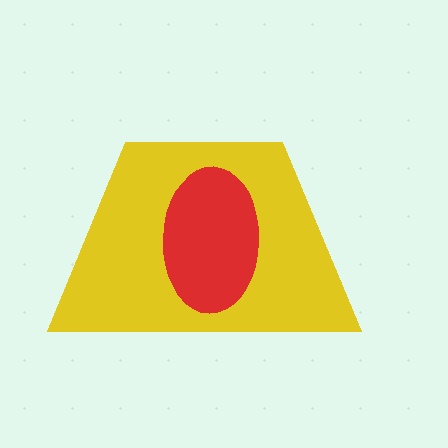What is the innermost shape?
The red ellipse.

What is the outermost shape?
The yellow trapezoid.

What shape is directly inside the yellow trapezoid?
The red ellipse.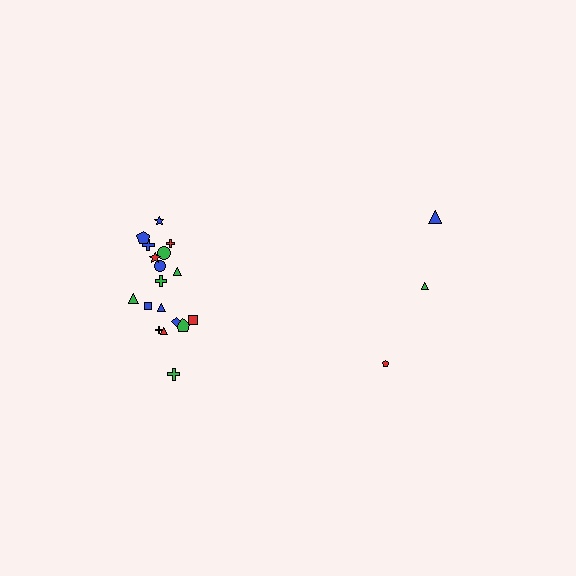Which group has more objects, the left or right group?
The left group.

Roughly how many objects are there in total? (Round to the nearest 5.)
Roughly 20 objects in total.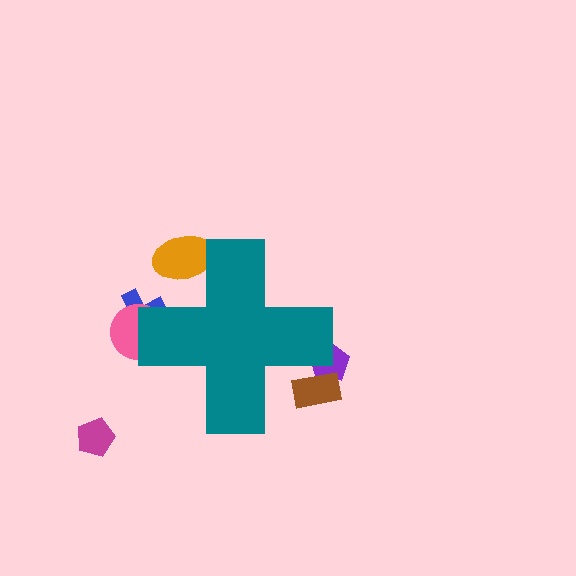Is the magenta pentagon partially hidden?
No, the magenta pentagon is fully visible.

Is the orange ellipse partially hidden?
Yes, the orange ellipse is partially hidden behind the teal cross.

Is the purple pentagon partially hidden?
Yes, the purple pentagon is partially hidden behind the teal cross.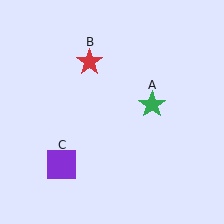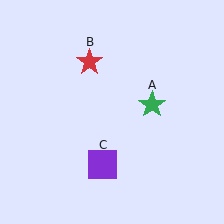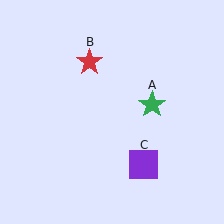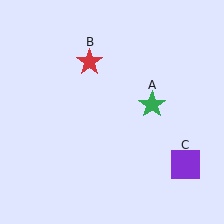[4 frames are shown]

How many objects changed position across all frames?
1 object changed position: purple square (object C).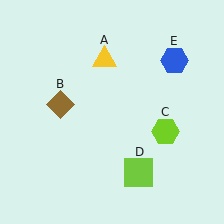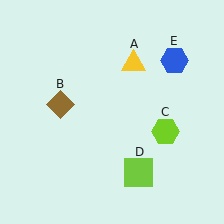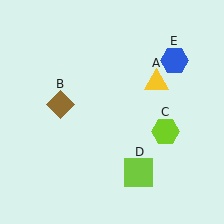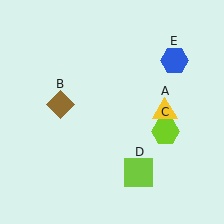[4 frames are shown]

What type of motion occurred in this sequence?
The yellow triangle (object A) rotated clockwise around the center of the scene.